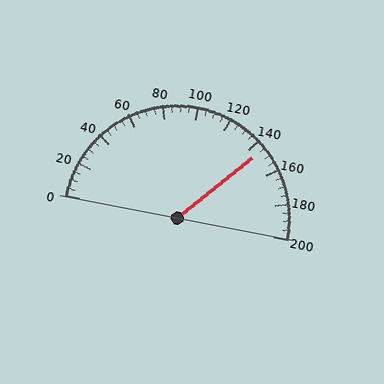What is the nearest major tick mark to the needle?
The nearest major tick mark is 140.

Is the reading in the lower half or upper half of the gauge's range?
The reading is in the upper half of the range (0 to 200).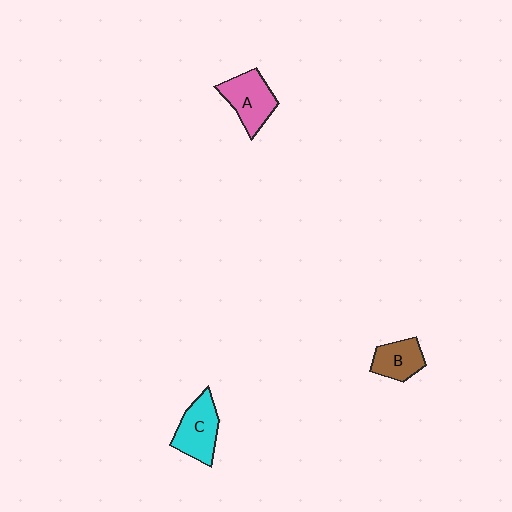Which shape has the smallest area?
Shape B (brown).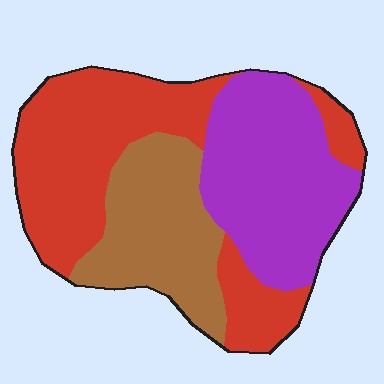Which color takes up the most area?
Red, at roughly 40%.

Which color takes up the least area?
Brown, at roughly 25%.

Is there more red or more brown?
Red.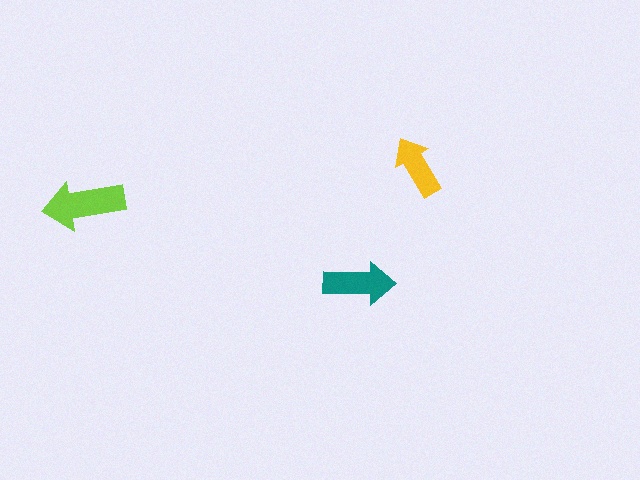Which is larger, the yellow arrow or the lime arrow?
The lime one.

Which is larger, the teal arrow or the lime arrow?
The lime one.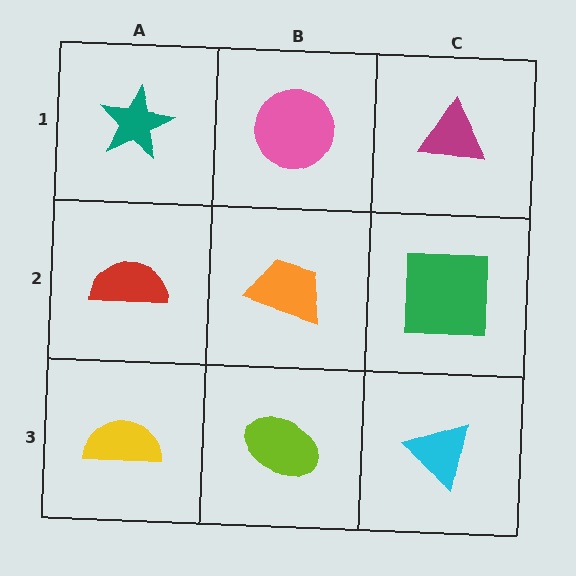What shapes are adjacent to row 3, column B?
An orange trapezoid (row 2, column B), a yellow semicircle (row 3, column A), a cyan triangle (row 3, column C).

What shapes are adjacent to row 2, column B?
A pink circle (row 1, column B), a lime ellipse (row 3, column B), a red semicircle (row 2, column A), a green square (row 2, column C).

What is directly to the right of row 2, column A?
An orange trapezoid.